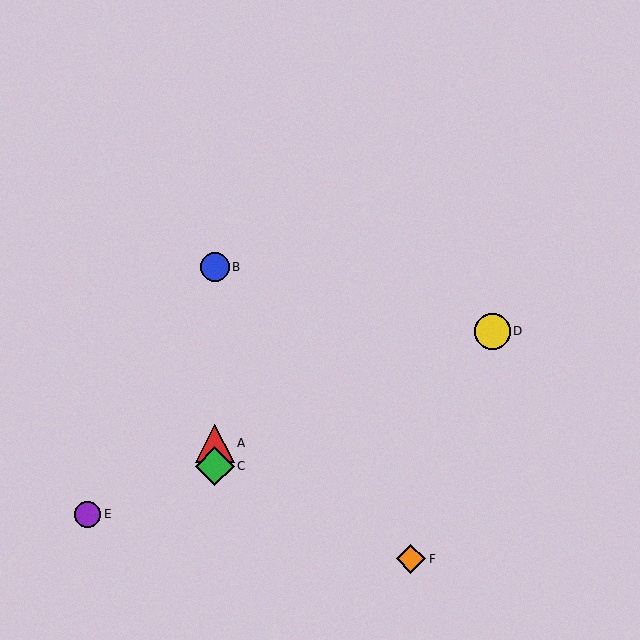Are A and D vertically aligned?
No, A is at x≈215 and D is at x≈492.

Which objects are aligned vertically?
Objects A, B, C are aligned vertically.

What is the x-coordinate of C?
Object C is at x≈215.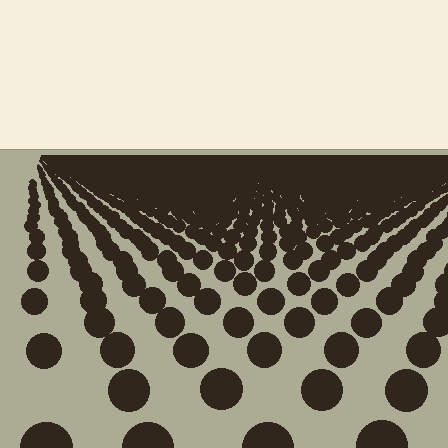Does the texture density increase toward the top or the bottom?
Density increases toward the top.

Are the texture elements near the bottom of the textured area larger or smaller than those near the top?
Larger. Near the bottom, elements are closer to the viewer and appear at a bigger on-screen size.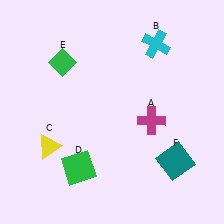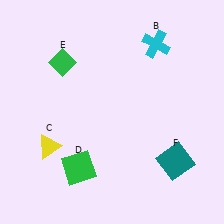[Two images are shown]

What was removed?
The magenta cross (A) was removed in Image 2.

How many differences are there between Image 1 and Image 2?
There is 1 difference between the two images.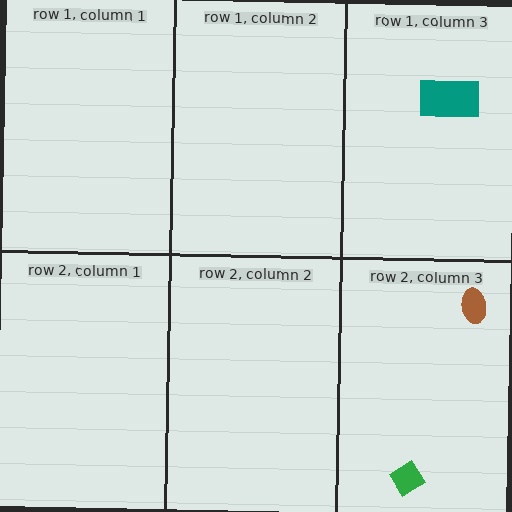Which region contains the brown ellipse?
The row 2, column 3 region.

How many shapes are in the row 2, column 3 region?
2.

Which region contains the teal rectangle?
The row 1, column 3 region.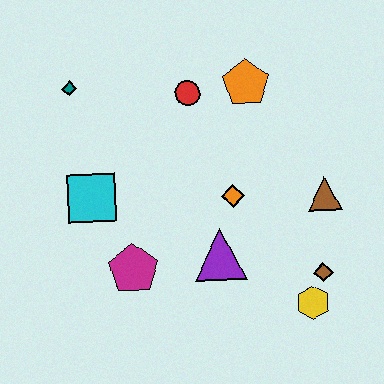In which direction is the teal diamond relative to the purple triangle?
The teal diamond is above the purple triangle.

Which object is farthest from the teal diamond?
The yellow hexagon is farthest from the teal diamond.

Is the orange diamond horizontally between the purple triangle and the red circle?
No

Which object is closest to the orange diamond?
The purple triangle is closest to the orange diamond.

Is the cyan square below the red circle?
Yes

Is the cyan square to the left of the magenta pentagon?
Yes